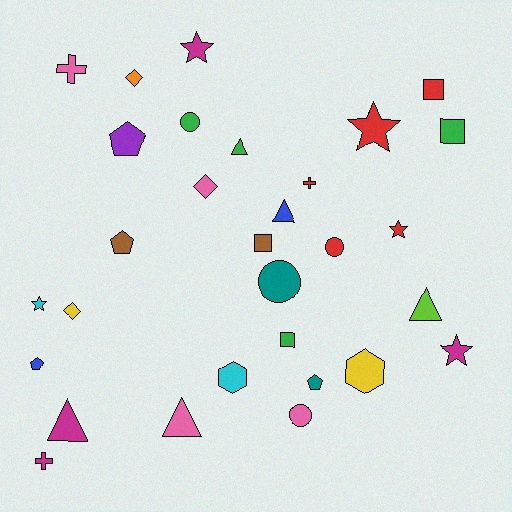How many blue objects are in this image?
There are 2 blue objects.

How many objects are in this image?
There are 30 objects.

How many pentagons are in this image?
There are 4 pentagons.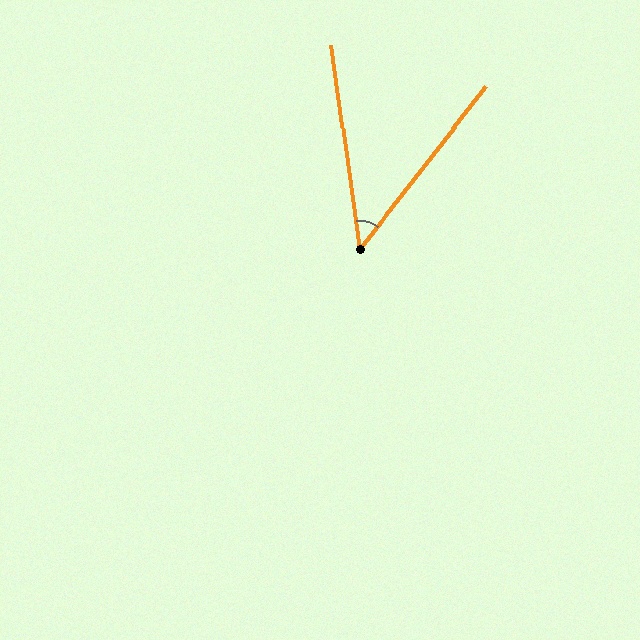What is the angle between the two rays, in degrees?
Approximately 46 degrees.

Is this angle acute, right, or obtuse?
It is acute.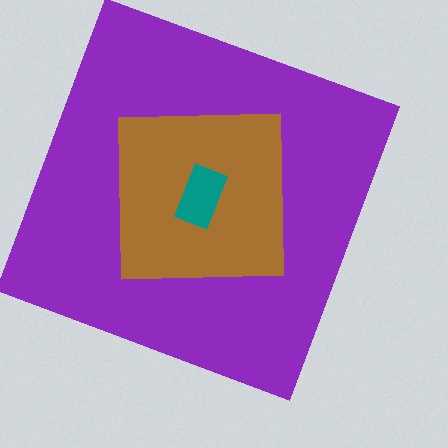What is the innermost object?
The teal rectangle.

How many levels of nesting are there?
3.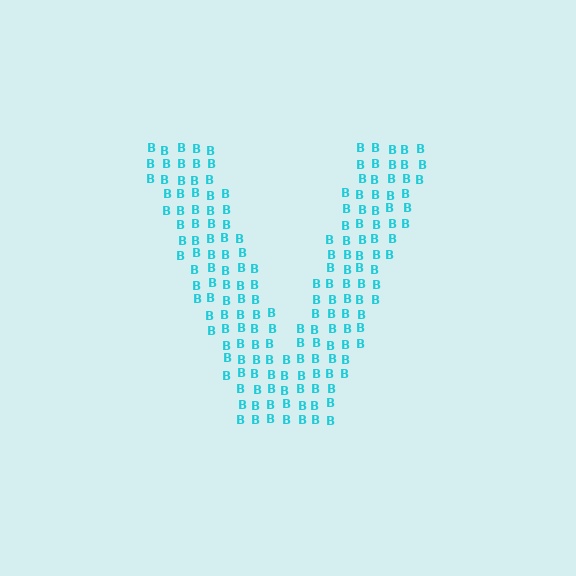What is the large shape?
The large shape is the letter V.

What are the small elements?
The small elements are letter B's.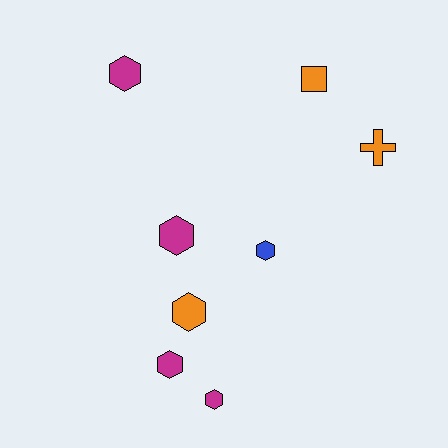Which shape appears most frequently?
Hexagon, with 6 objects.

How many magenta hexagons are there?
There are 4 magenta hexagons.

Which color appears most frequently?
Magenta, with 4 objects.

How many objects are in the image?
There are 8 objects.